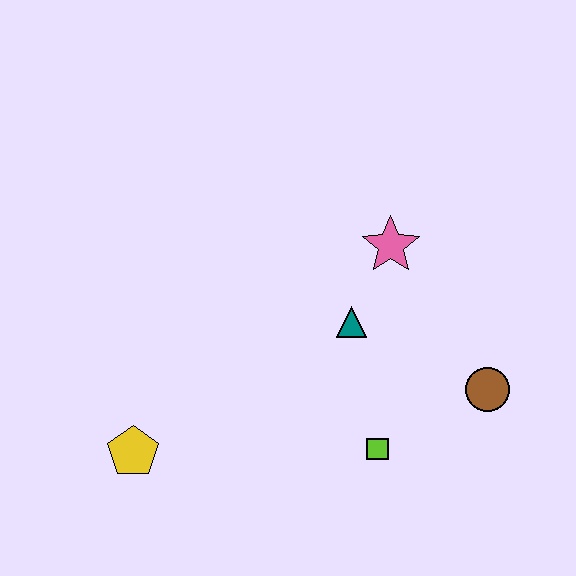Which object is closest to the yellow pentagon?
The lime square is closest to the yellow pentagon.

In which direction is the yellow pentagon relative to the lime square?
The yellow pentagon is to the left of the lime square.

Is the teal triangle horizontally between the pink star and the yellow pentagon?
Yes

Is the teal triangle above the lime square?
Yes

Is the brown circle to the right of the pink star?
Yes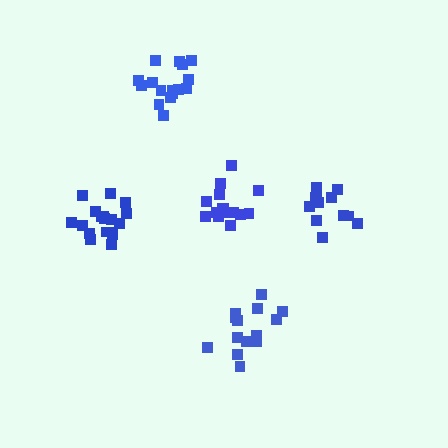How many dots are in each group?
Group 1: 14 dots, Group 2: 18 dots, Group 3: 16 dots, Group 4: 12 dots, Group 5: 15 dots (75 total).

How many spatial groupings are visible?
There are 5 spatial groupings.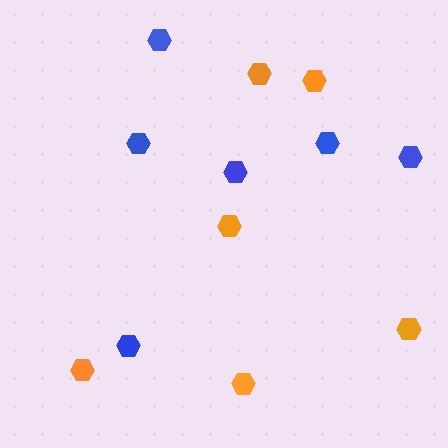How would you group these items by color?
There are 2 groups: one group of blue hexagons (6) and one group of orange hexagons (6).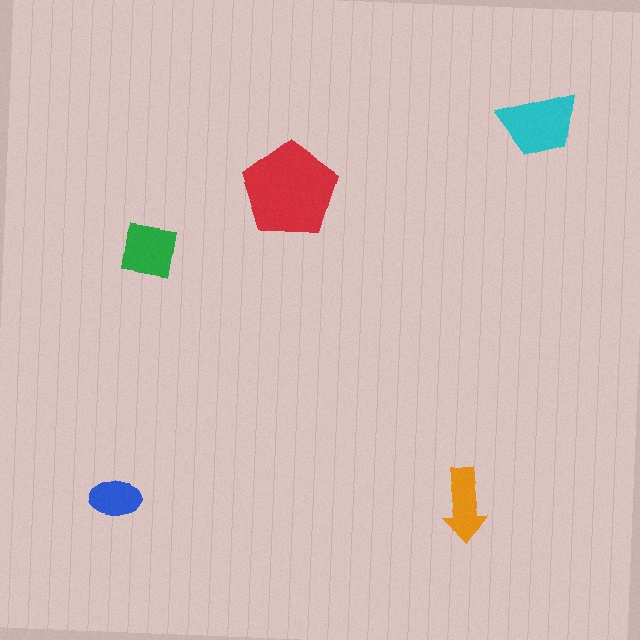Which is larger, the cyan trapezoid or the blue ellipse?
The cyan trapezoid.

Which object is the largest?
The red pentagon.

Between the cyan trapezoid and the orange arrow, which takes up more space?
The cyan trapezoid.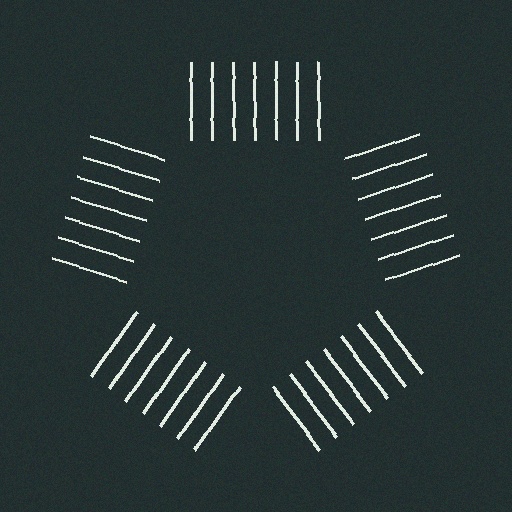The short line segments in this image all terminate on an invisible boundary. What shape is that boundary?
An illusory pentagon — the line segments terminate on its edges but no continuous stroke is drawn.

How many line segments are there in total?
35 — 7 along each of the 5 edges.